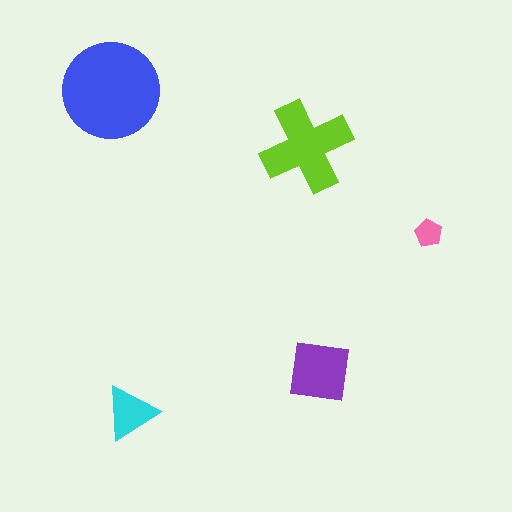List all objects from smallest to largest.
The pink pentagon, the cyan triangle, the purple square, the lime cross, the blue circle.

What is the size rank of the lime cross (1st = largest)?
2nd.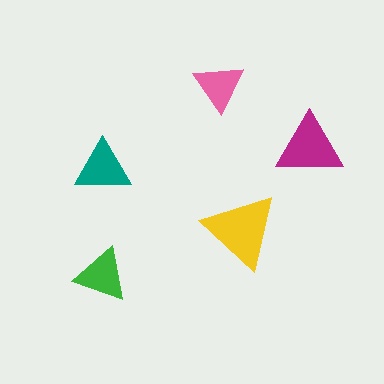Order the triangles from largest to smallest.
the yellow one, the magenta one, the teal one, the green one, the pink one.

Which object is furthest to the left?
The green triangle is leftmost.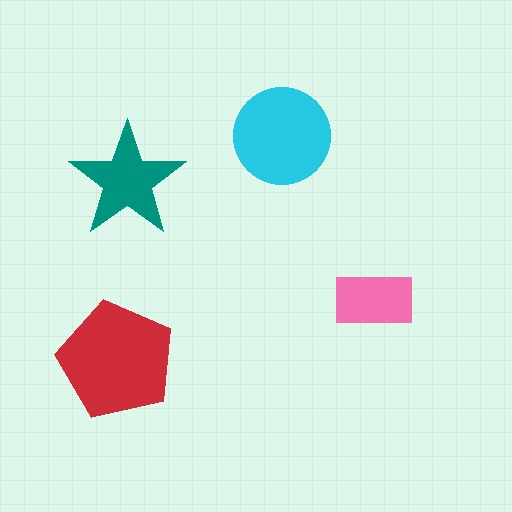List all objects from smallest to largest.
The pink rectangle, the teal star, the cyan circle, the red pentagon.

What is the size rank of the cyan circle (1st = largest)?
2nd.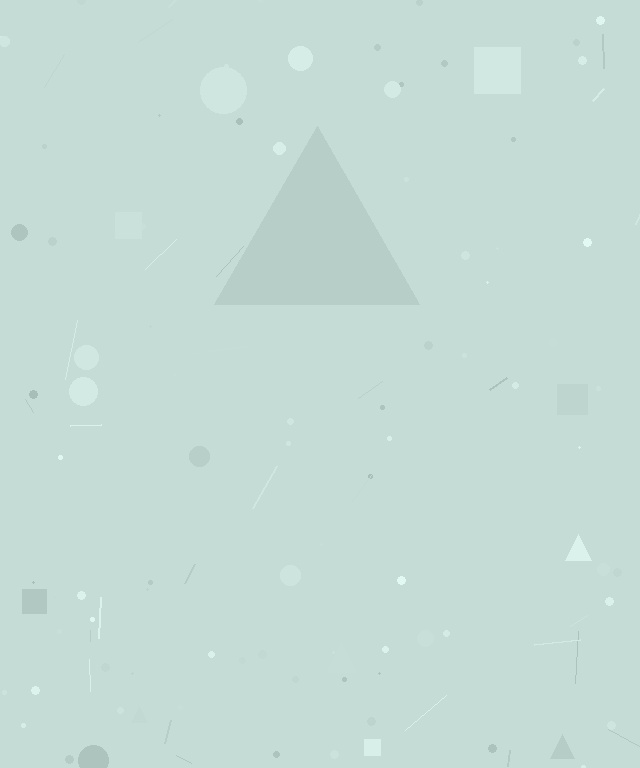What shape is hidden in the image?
A triangle is hidden in the image.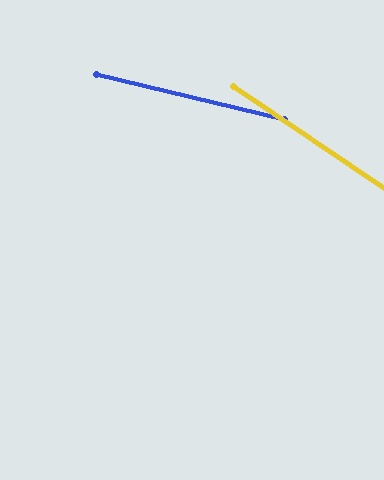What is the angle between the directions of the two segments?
Approximately 21 degrees.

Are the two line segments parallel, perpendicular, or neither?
Neither parallel nor perpendicular — they differ by about 21°.